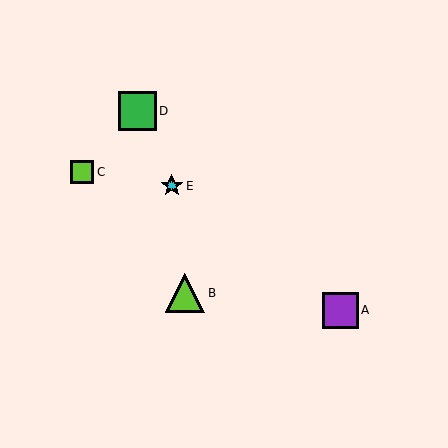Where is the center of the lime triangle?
The center of the lime triangle is at (185, 293).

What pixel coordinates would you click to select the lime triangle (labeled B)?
Click at (185, 293) to select the lime triangle B.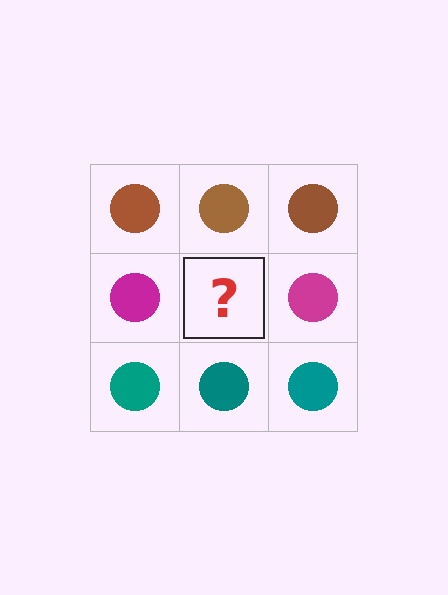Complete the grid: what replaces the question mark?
The question mark should be replaced with a magenta circle.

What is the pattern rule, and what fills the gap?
The rule is that each row has a consistent color. The gap should be filled with a magenta circle.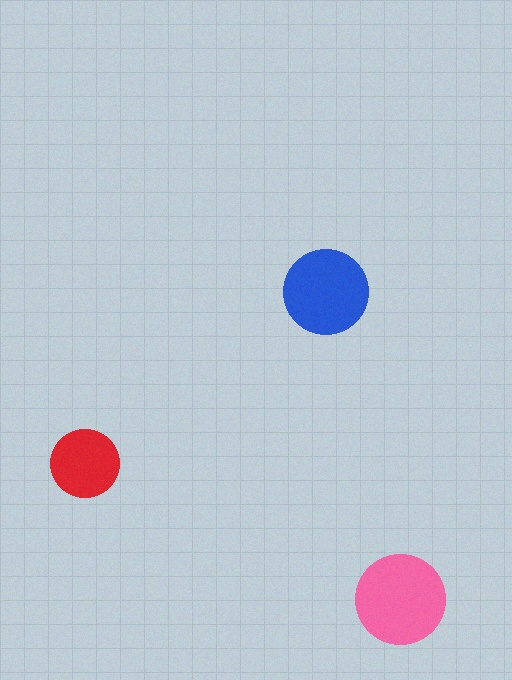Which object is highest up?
The blue circle is topmost.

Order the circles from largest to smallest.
the pink one, the blue one, the red one.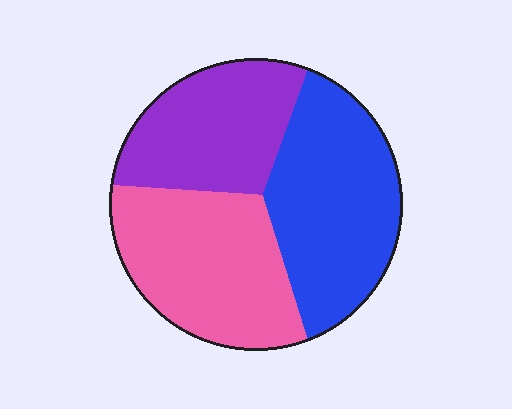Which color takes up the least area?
Purple, at roughly 30%.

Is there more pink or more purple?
Pink.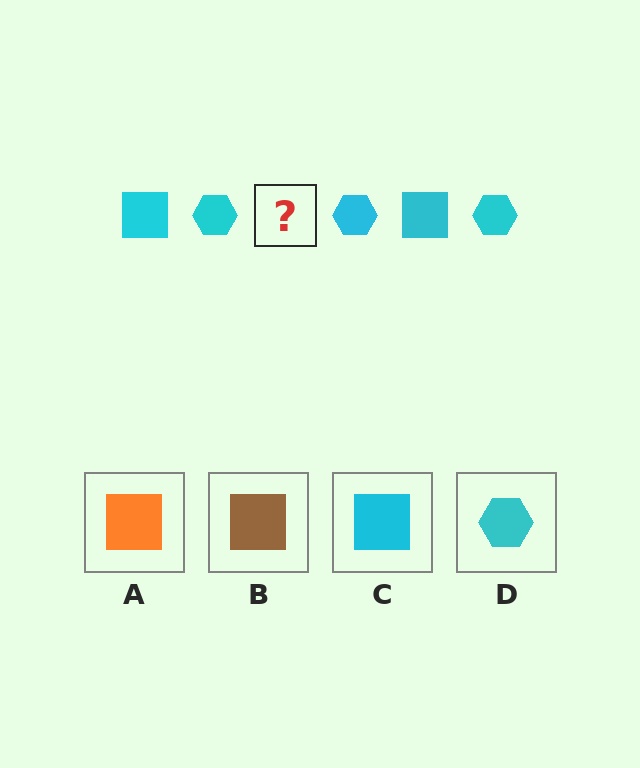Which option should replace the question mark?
Option C.